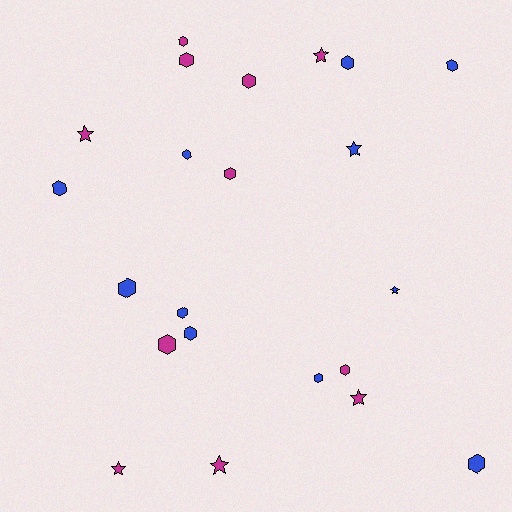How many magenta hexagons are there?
There are 6 magenta hexagons.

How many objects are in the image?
There are 22 objects.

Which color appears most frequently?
Blue, with 11 objects.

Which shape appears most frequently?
Hexagon, with 15 objects.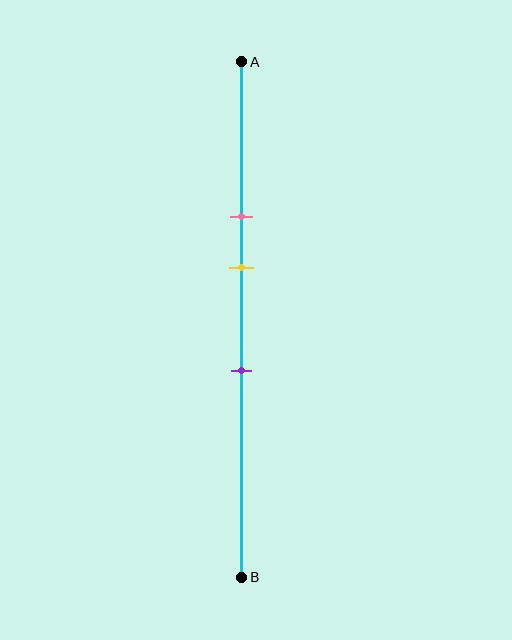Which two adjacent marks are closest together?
The pink and yellow marks are the closest adjacent pair.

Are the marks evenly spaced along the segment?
Yes, the marks are approximately evenly spaced.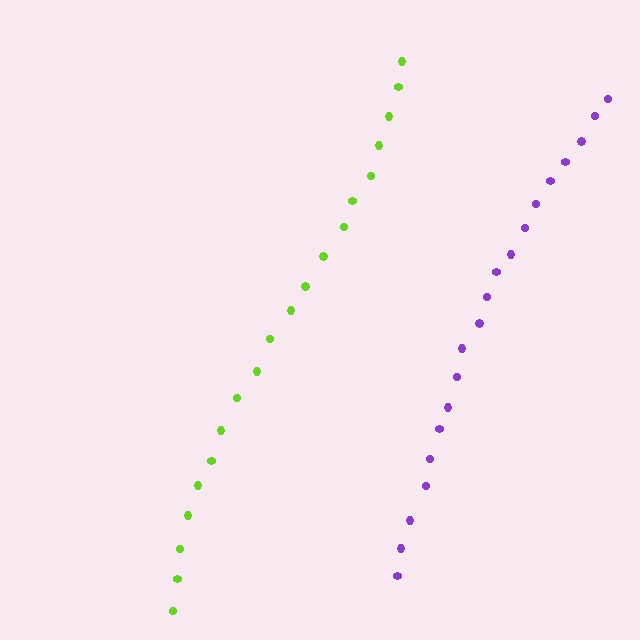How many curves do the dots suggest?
There are 2 distinct paths.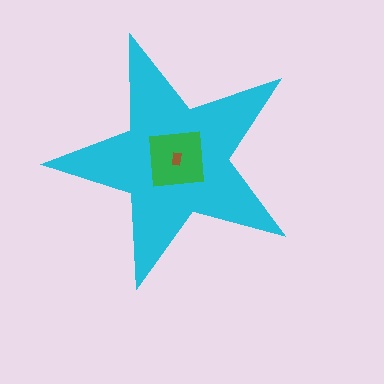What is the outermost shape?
The cyan star.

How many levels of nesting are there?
3.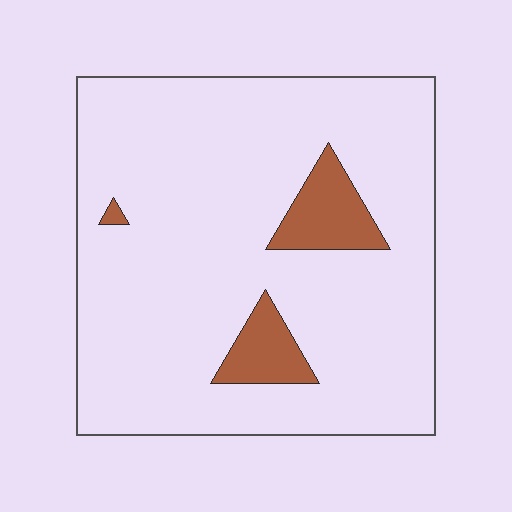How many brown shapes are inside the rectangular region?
3.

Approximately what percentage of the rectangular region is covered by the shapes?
Approximately 10%.